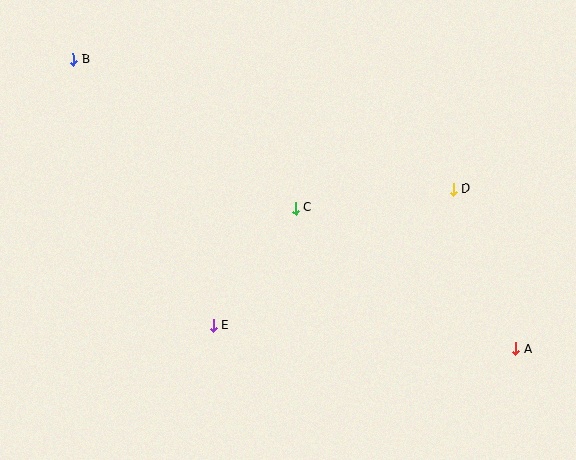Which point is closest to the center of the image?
Point C at (295, 208) is closest to the center.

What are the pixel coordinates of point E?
Point E is at (213, 325).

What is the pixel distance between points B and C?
The distance between B and C is 267 pixels.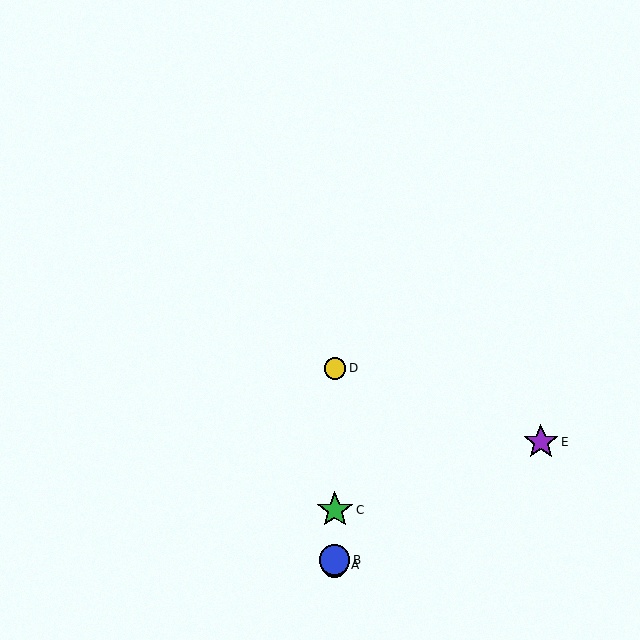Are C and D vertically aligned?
Yes, both are at x≈335.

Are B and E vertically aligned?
No, B is at x≈335 and E is at x≈541.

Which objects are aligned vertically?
Objects A, B, C, D are aligned vertically.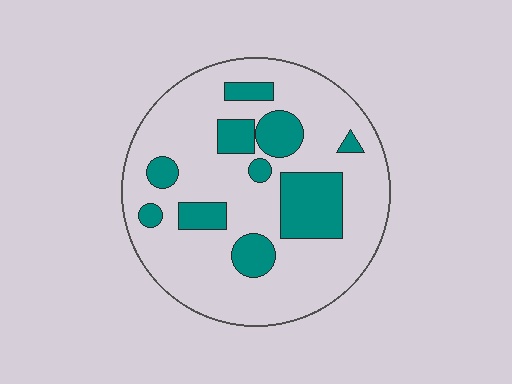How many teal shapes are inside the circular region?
10.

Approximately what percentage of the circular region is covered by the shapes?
Approximately 25%.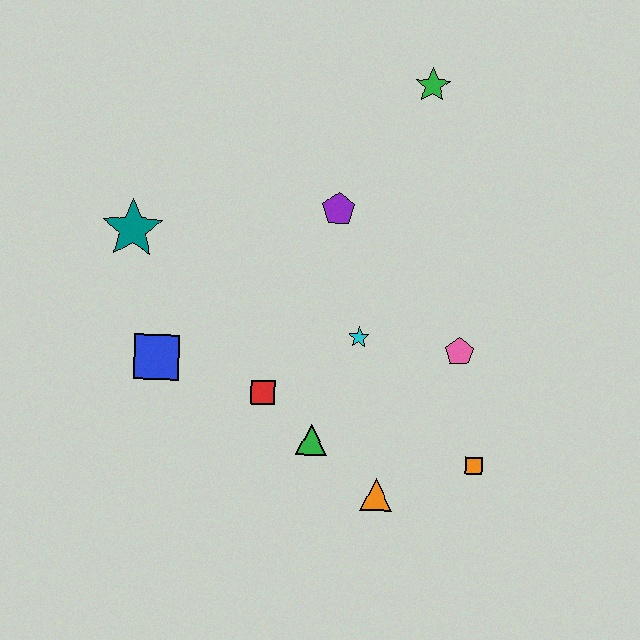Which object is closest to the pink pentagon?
The cyan star is closest to the pink pentagon.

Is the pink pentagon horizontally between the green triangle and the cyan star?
No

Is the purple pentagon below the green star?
Yes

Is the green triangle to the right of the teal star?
Yes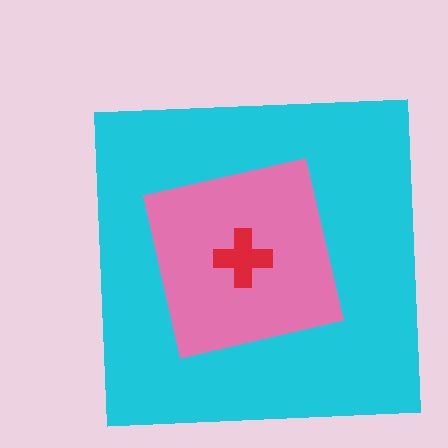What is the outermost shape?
The cyan square.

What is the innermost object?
The red cross.